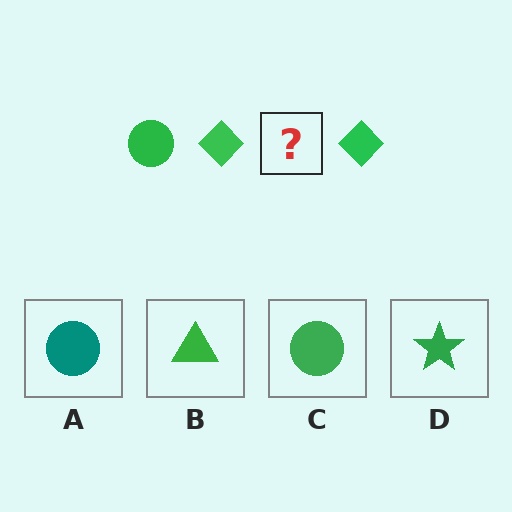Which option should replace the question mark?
Option C.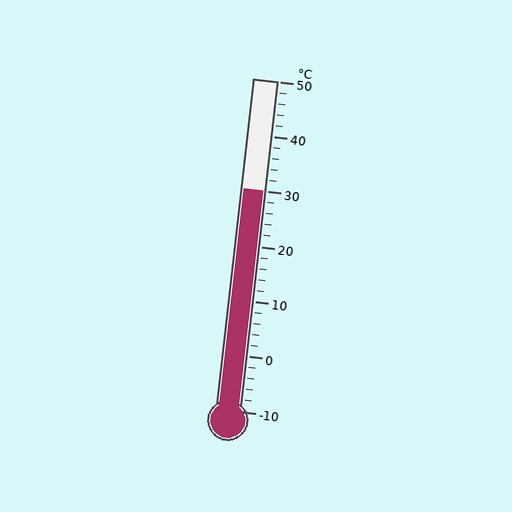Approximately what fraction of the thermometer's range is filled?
The thermometer is filled to approximately 65% of its range.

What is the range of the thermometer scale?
The thermometer scale ranges from -10°C to 50°C.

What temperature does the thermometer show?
The thermometer shows approximately 30°C.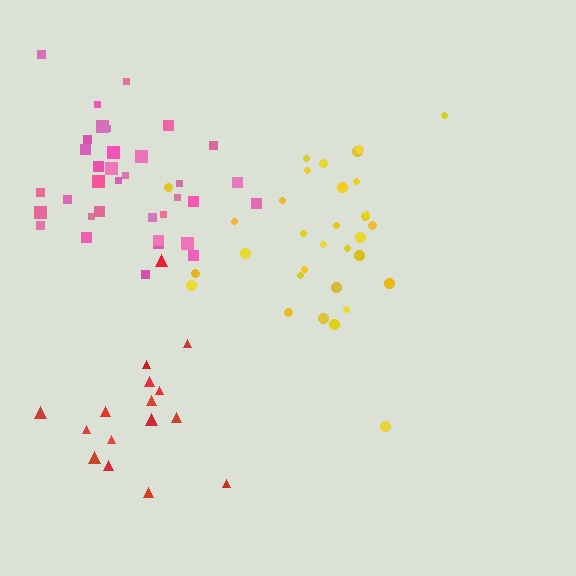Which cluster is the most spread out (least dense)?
Red.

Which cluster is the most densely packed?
Pink.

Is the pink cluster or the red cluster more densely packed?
Pink.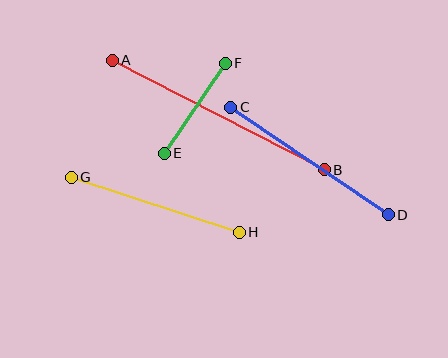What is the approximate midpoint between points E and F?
The midpoint is at approximately (195, 108) pixels.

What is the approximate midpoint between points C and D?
The midpoint is at approximately (310, 161) pixels.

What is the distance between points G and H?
The distance is approximately 177 pixels.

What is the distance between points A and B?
The distance is approximately 239 pixels.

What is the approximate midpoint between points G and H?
The midpoint is at approximately (155, 205) pixels.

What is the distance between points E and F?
The distance is approximately 108 pixels.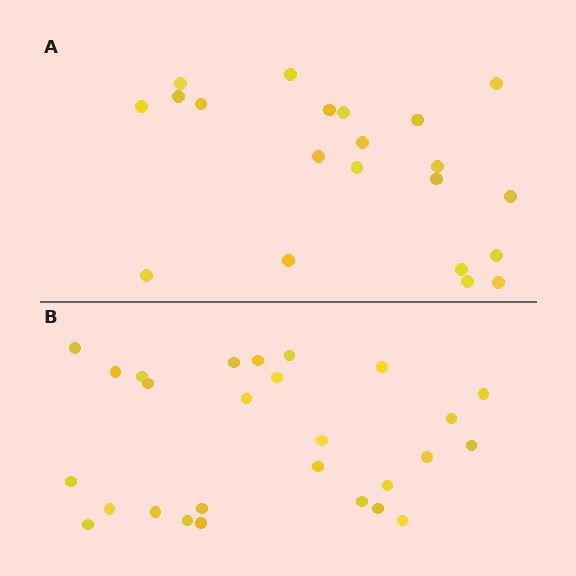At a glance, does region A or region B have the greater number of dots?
Region B (the bottom region) has more dots.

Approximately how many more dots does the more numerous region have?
Region B has about 6 more dots than region A.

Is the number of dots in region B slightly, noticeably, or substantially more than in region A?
Region B has noticeably more, but not dramatically so. The ratio is roughly 1.3 to 1.